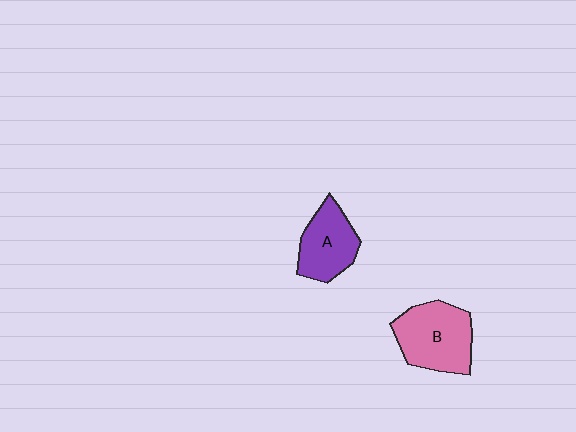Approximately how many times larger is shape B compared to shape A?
Approximately 1.3 times.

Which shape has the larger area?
Shape B (pink).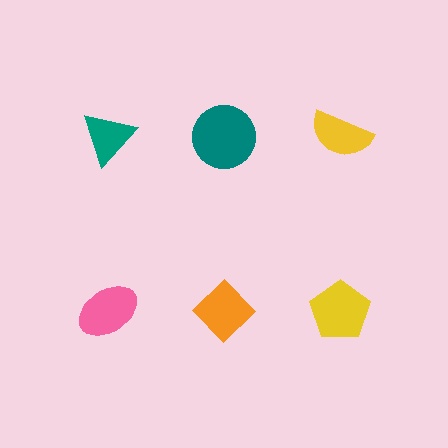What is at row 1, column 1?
A teal triangle.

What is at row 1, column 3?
A yellow semicircle.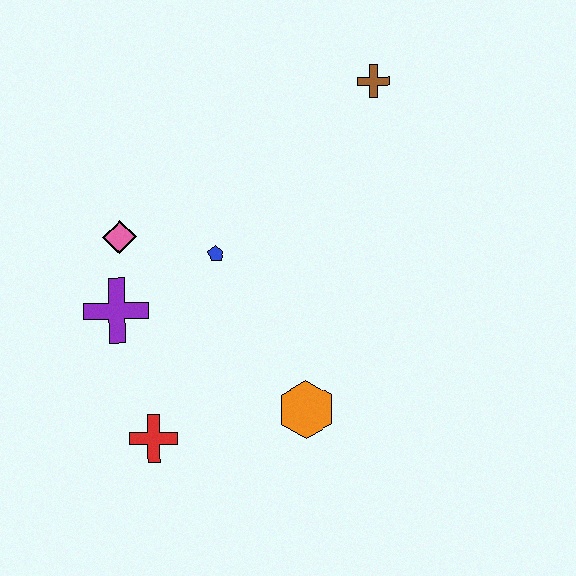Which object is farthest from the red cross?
The brown cross is farthest from the red cross.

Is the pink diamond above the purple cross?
Yes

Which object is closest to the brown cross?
The blue pentagon is closest to the brown cross.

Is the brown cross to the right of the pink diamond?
Yes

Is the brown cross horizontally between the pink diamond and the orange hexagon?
No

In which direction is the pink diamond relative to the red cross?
The pink diamond is above the red cross.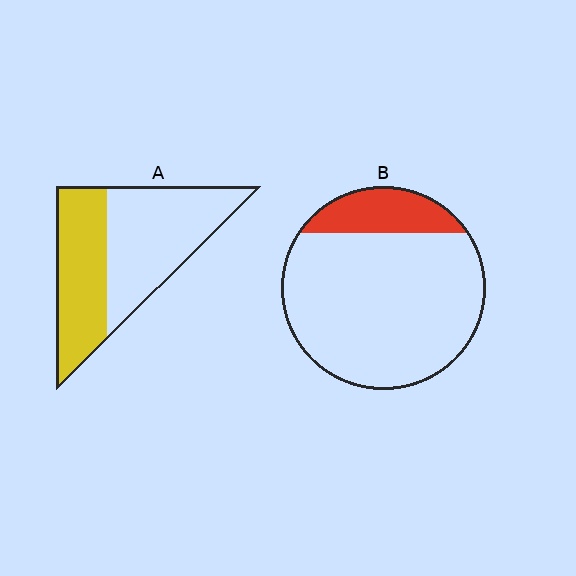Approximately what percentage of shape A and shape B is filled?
A is approximately 45% and B is approximately 15%.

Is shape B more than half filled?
No.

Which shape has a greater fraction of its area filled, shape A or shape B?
Shape A.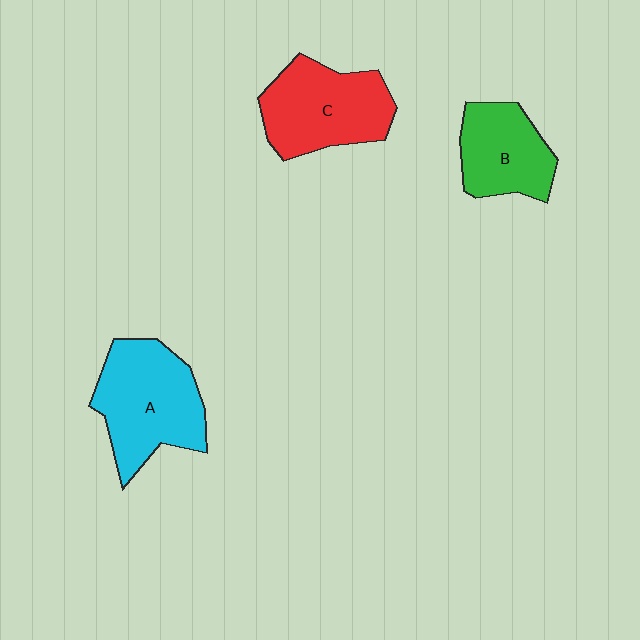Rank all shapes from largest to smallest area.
From largest to smallest: A (cyan), C (red), B (green).